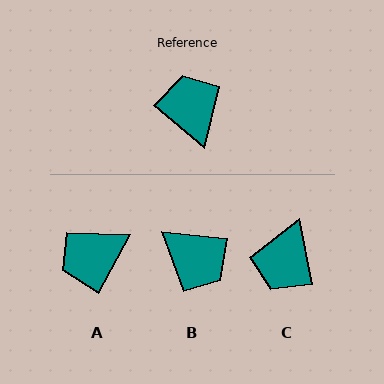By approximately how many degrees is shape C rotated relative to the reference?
Approximately 141 degrees counter-clockwise.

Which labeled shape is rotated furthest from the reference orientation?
B, about 147 degrees away.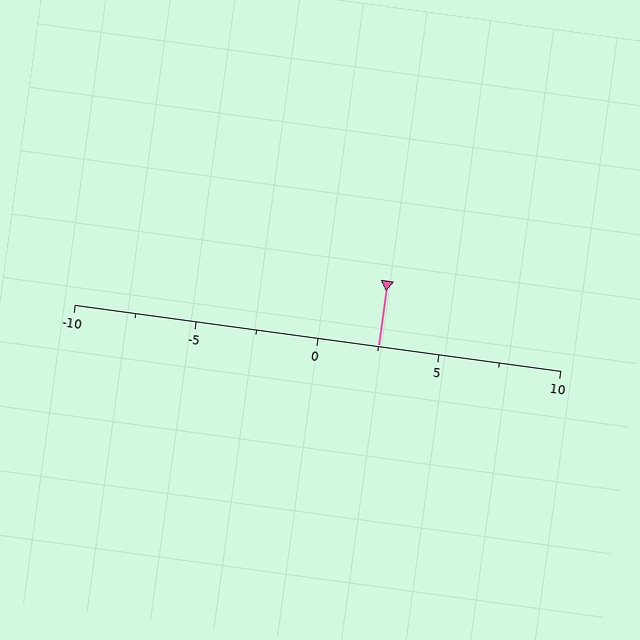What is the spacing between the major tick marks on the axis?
The major ticks are spaced 5 apart.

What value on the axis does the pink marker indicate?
The marker indicates approximately 2.5.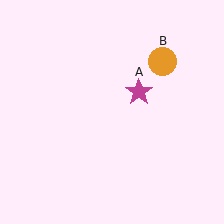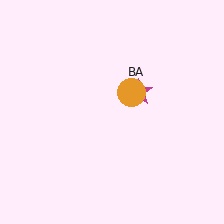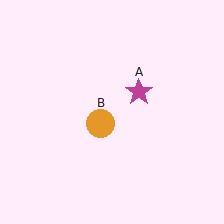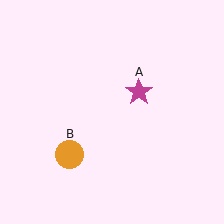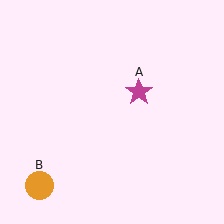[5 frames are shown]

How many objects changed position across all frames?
1 object changed position: orange circle (object B).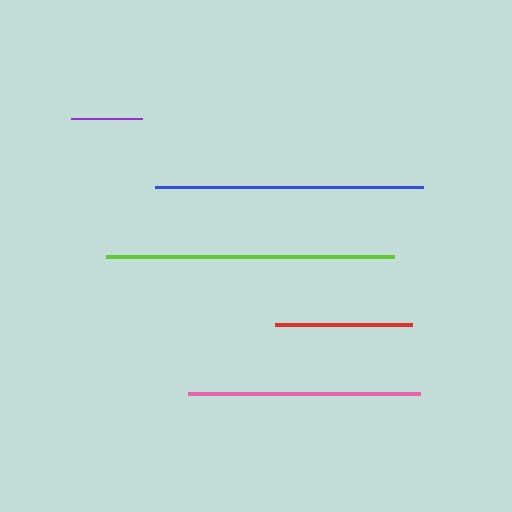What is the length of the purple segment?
The purple segment is approximately 71 pixels long.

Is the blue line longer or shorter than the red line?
The blue line is longer than the red line.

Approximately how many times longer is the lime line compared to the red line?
The lime line is approximately 2.1 times the length of the red line.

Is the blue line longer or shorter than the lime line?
The lime line is longer than the blue line.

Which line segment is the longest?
The lime line is the longest at approximately 288 pixels.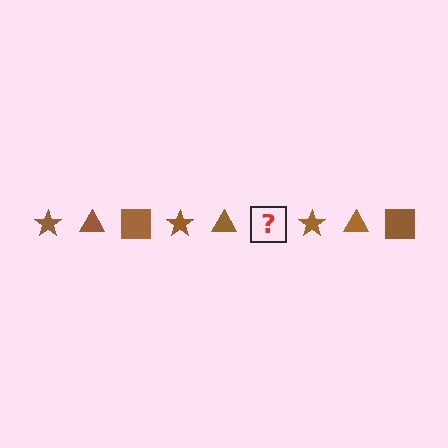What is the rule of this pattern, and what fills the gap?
The rule is that the pattern cycles through star, triangle, square shapes in brown. The gap should be filled with a brown square.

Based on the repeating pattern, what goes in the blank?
The blank should be a brown square.